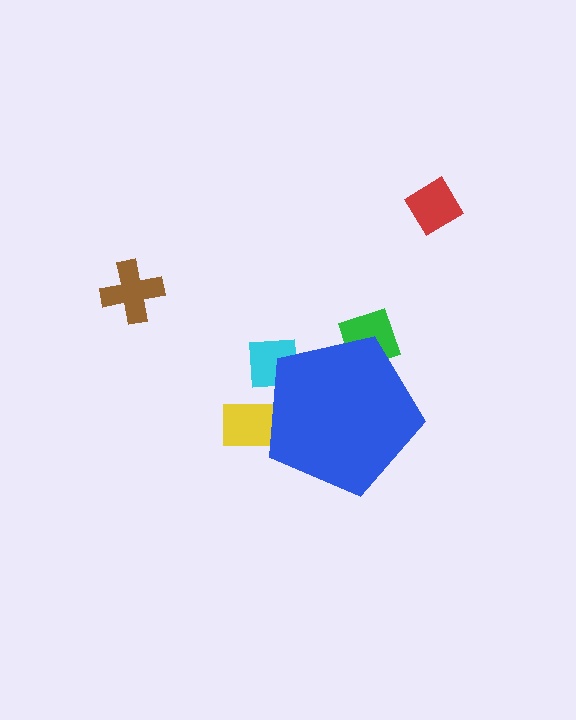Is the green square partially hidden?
Yes, the green square is partially hidden behind the blue pentagon.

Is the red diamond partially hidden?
No, the red diamond is fully visible.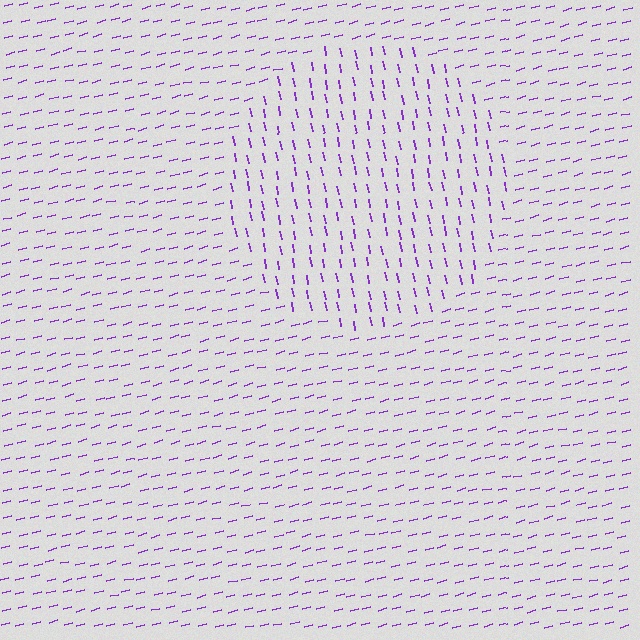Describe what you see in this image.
The image is filled with small purple line segments. A circle region in the image has lines oriented differently from the surrounding lines, creating a visible texture boundary.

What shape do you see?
I see a circle.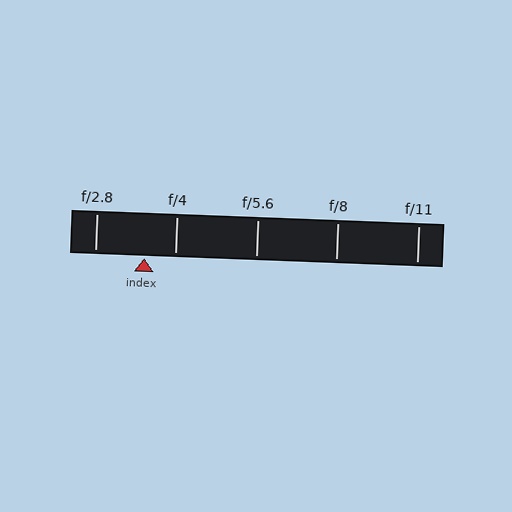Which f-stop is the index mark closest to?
The index mark is closest to f/4.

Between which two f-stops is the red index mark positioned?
The index mark is between f/2.8 and f/4.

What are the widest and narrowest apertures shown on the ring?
The widest aperture shown is f/2.8 and the narrowest is f/11.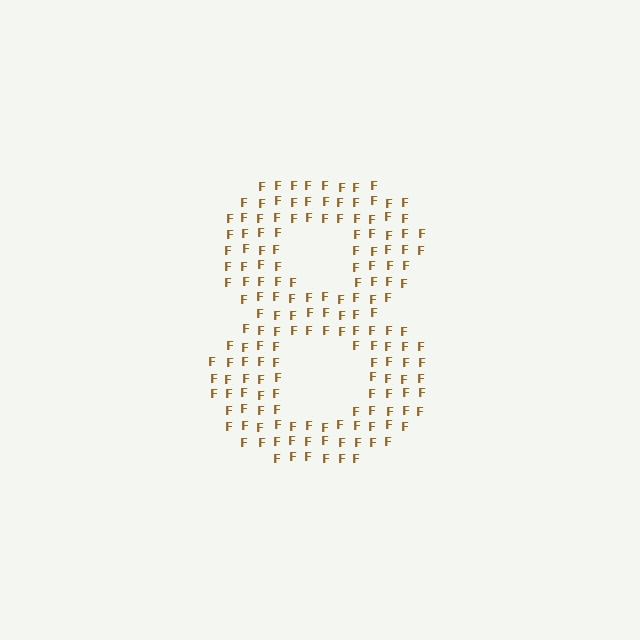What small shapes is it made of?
It is made of small letter F's.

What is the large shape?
The large shape is the digit 8.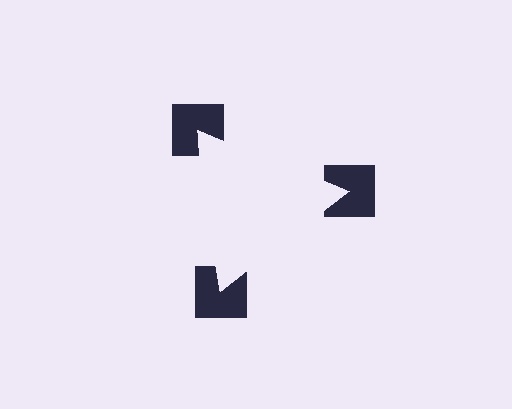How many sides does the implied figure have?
3 sides.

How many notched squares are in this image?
There are 3 — one at each vertex of the illusory triangle.